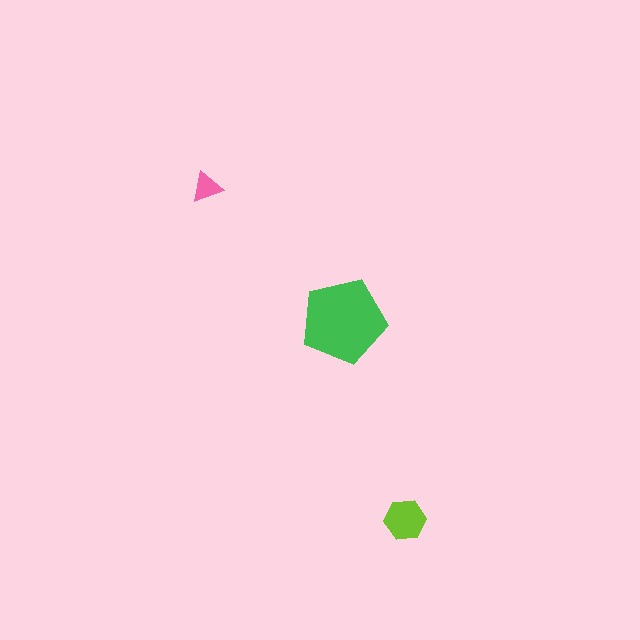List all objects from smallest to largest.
The pink triangle, the lime hexagon, the green pentagon.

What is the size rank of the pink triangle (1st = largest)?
3rd.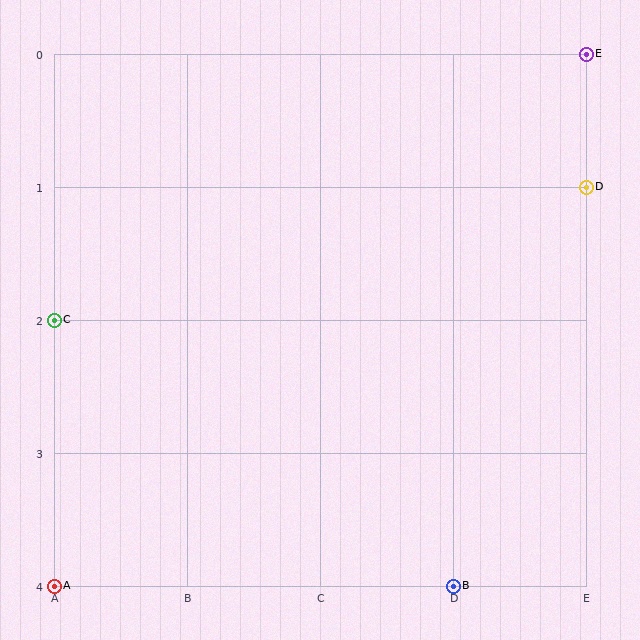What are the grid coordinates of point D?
Point D is at grid coordinates (E, 1).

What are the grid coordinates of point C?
Point C is at grid coordinates (A, 2).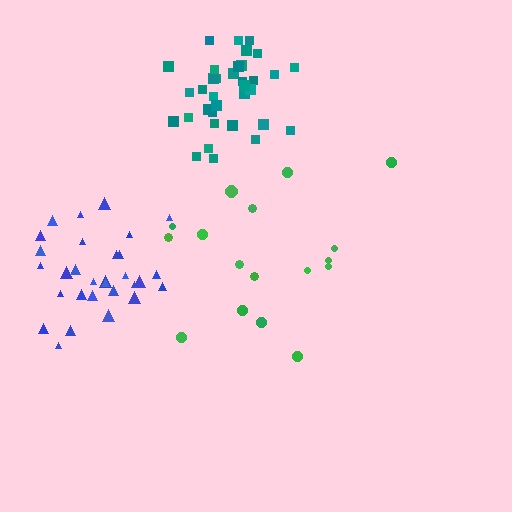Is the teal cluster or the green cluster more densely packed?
Teal.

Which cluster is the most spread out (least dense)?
Green.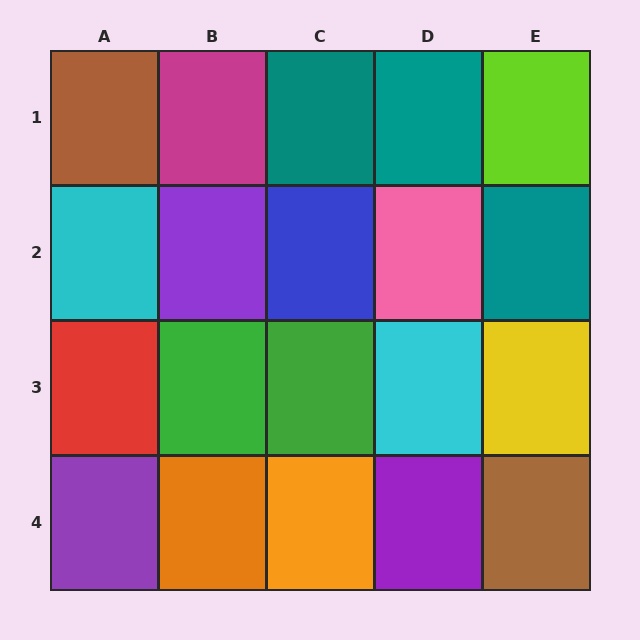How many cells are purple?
3 cells are purple.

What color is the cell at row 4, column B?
Orange.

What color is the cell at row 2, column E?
Teal.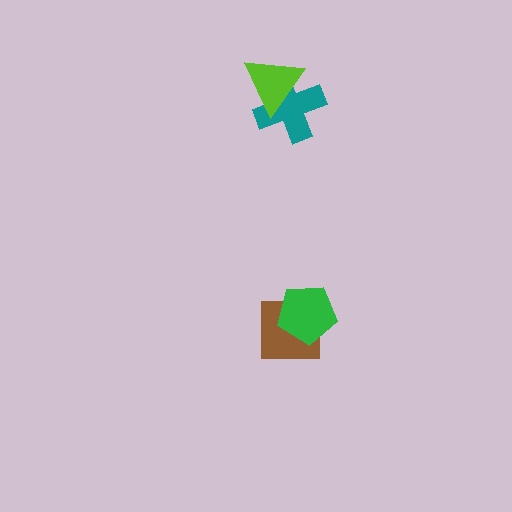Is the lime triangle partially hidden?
No, no other shape covers it.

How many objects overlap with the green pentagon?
1 object overlaps with the green pentagon.